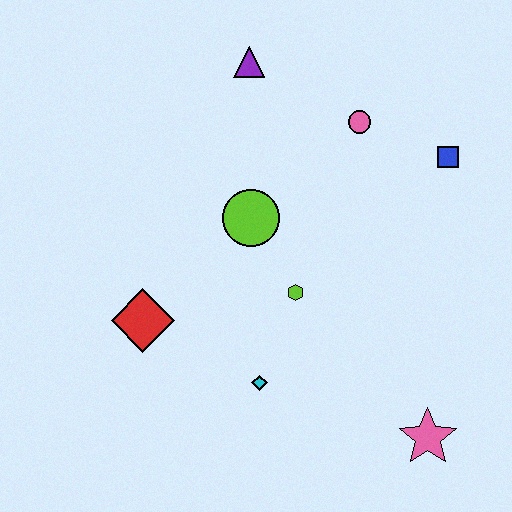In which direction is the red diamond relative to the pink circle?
The red diamond is to the left of the pink circle.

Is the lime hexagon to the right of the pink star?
No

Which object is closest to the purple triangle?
The pink circle is closest to the purple triangle.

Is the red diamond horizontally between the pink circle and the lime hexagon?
No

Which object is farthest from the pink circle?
The pink star is farthest from the pink circle.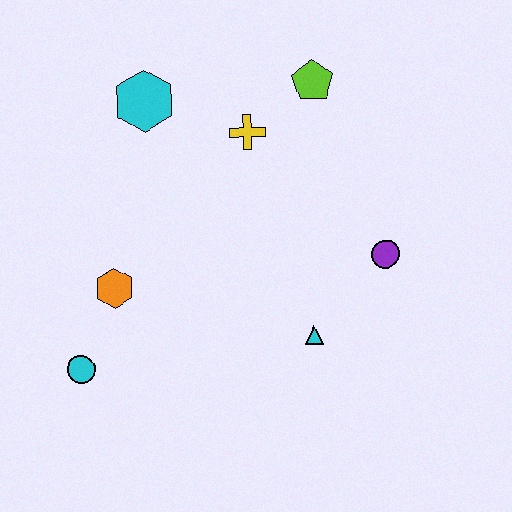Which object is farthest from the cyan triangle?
The cyan hexagon is farthest from the cyan triangle.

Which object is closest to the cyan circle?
The orange hexagon is closest to the cyan circle.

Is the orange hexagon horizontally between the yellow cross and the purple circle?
No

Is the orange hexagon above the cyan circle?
Yes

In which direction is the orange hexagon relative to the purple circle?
The orange hexagon is to the left of the purple circle.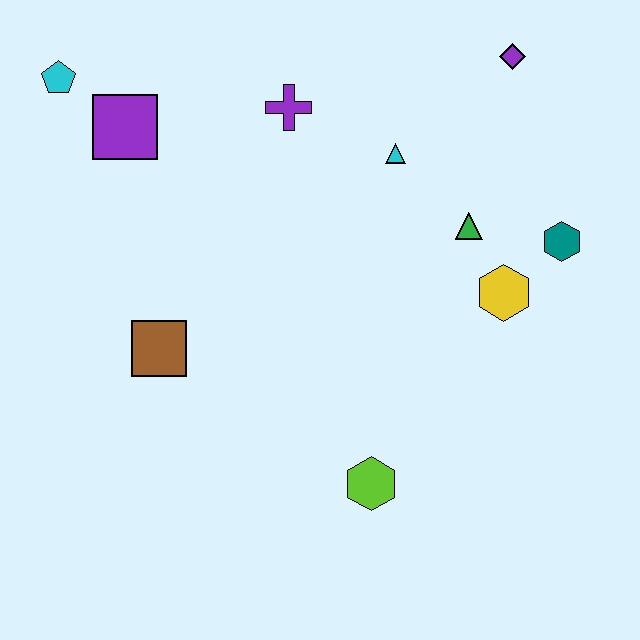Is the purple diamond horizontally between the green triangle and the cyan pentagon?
No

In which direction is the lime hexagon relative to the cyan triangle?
The lime hexagon is below the cyan triangle.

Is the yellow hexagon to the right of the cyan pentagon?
Yes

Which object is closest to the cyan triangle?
The green triangle is closest to the cyan triangle.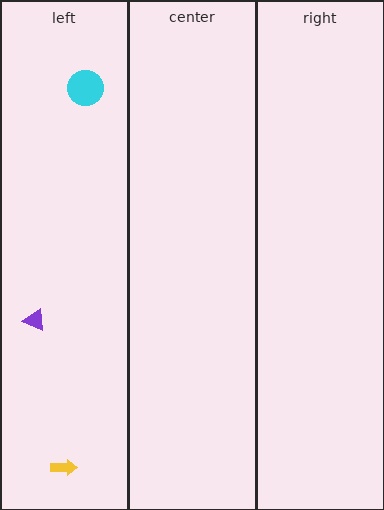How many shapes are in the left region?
3.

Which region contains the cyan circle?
The left region.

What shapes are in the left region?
The yellow arrow, the purple triangle, the cyan circle.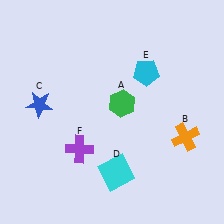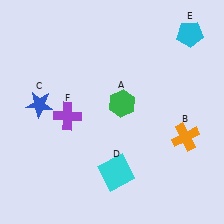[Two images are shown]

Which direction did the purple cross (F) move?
The purple cross (F) moved up.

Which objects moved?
The objects that moved are: the cyan pentagon (E), the purple cross (F).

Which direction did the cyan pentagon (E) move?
The cyan pentagon (E) moved right.